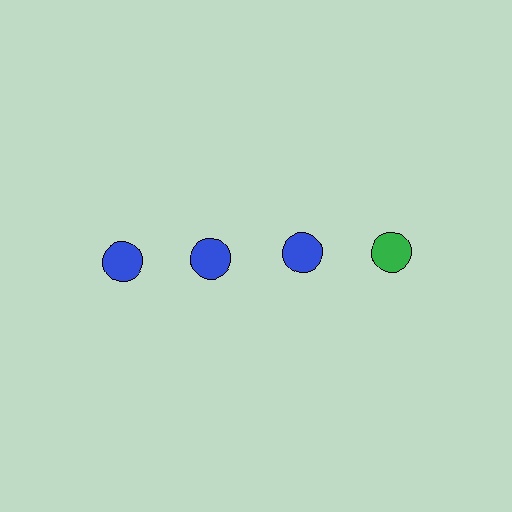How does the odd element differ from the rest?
It has a different color: green instead of blue.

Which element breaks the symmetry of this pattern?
The green circle in the top row, second from right column breaks the symmetry. All other shapes are blue circles.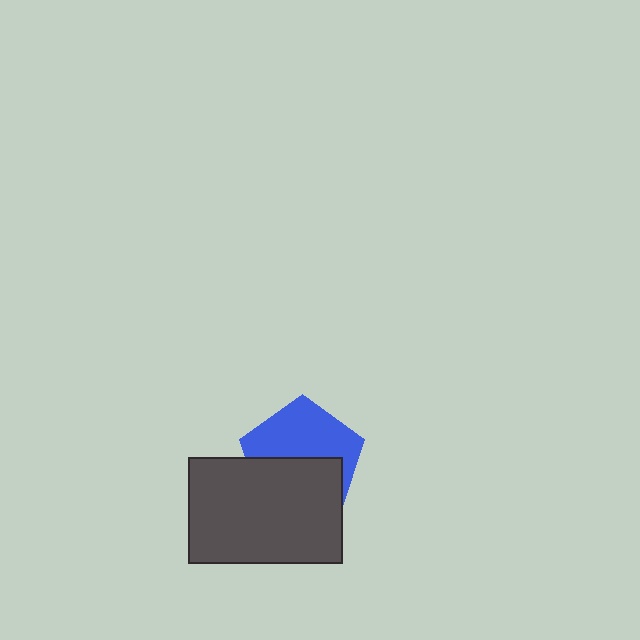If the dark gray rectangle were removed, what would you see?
You would see the complete blue pentagon.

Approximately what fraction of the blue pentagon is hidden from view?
Roughly 48% of the blue pentagon is hidden behind the dark gray rectangle.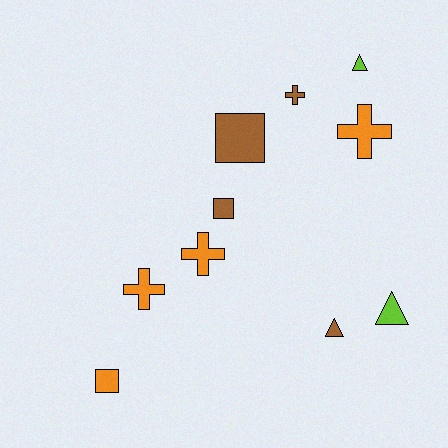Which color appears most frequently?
Brown, with 4 objects.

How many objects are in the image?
There are 10 objects.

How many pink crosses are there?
There are no pink crosses.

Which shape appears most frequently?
Cross, with 4 objects.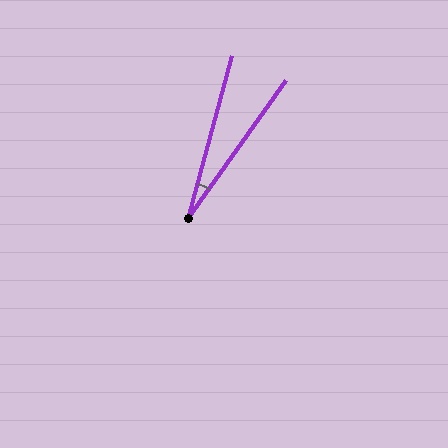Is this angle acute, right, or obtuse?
It is acute.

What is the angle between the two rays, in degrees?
Approximately 20 degrees.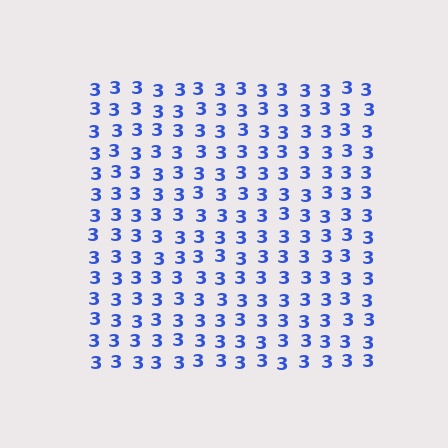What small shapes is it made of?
It is made of small digit 3's.